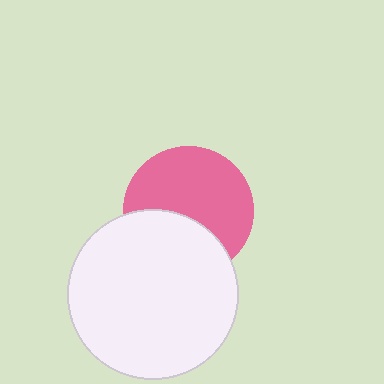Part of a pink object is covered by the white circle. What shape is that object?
It is a circle.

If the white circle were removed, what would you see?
You would see the complete pink circle.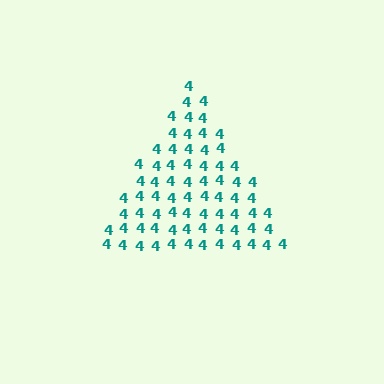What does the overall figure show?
The overall figure shows a triangle.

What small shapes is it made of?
It is made of small digit 4's.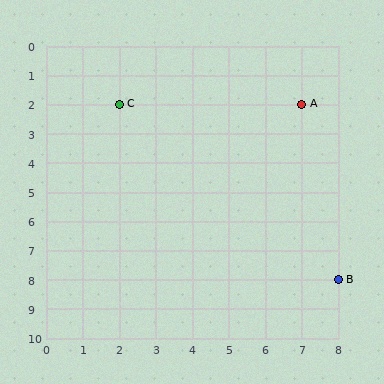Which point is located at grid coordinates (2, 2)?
Point C is at (2, 2).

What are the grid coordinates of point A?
Point A is at grid coordinates (7, 2).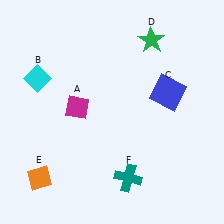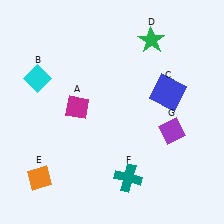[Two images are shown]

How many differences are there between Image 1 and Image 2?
There is 1 difference between the two images.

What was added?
A purple diamond (G) was added in Image 2.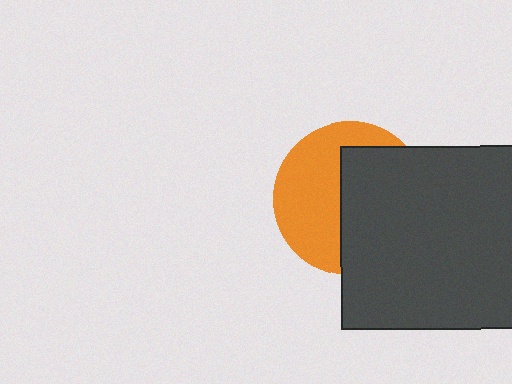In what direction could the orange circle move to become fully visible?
The orange circle could move left. That would shift it out from behind the dark gray rectangle entirely.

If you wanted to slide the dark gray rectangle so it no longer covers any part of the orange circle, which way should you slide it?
Slide it right — that is the most direct way to separate the two shapes.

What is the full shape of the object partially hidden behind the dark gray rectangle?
The partially hidden object is an orange circle.